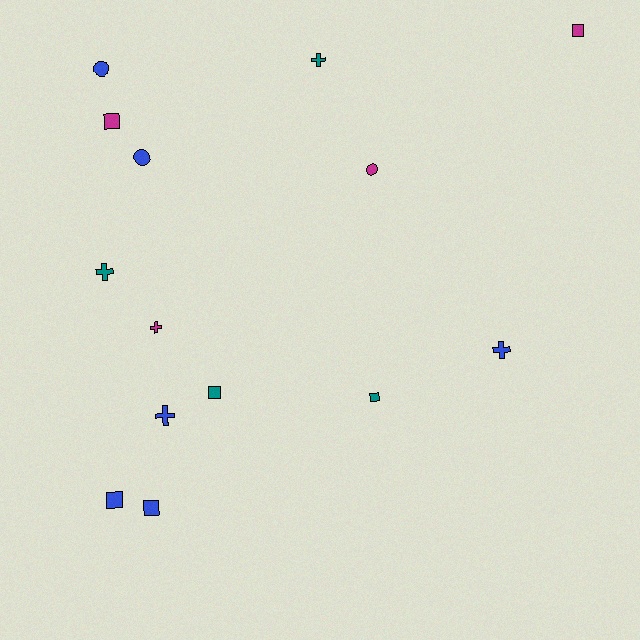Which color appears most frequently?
Blue, with 6 objects.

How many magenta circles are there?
There is 1 magenta circle.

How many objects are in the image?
There are 14 objects.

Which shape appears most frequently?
Square, with 6 objects.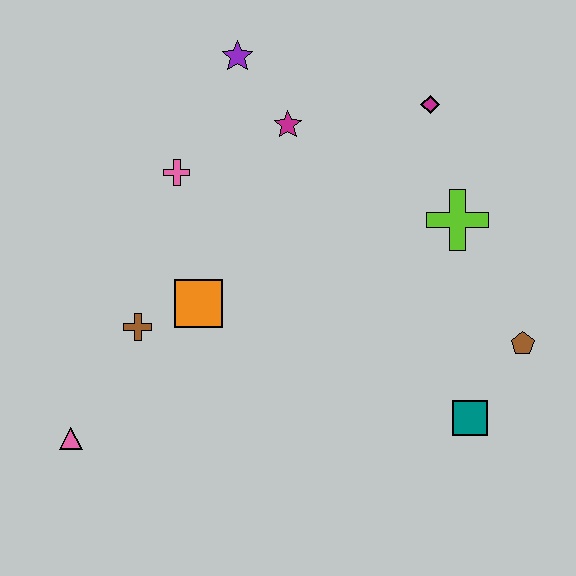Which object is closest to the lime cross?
The magenta diamond is closest to the lime cross.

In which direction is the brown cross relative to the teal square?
The brown cross is to the left of the teal square.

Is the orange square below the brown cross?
No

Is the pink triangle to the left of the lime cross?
Yes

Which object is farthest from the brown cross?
The brown pentagon is farthest from the brown cross.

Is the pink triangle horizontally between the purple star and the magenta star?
No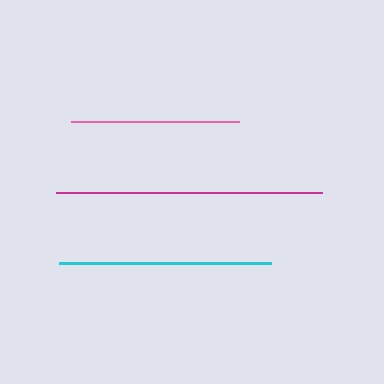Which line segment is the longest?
The magenta line is the longest at approximately 266 pixels.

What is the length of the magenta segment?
The magenta segment is approximately 266 pixels long.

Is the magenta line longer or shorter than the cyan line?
The magenta line is longer than the cyan line.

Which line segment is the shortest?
The pink line is the shortest at approximately 168 pixels.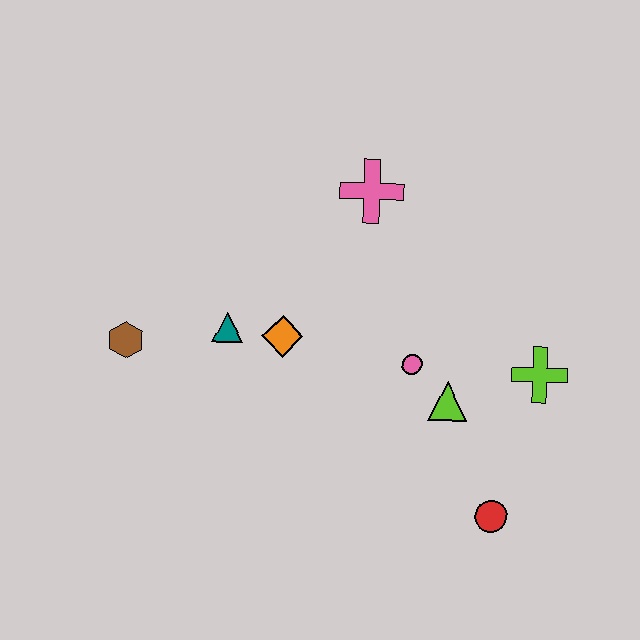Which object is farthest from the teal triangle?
The red circle is farthest from the teal triangle.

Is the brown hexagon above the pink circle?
Yes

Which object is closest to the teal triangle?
The orange diamond is closest to the teal triangle.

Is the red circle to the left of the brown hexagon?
No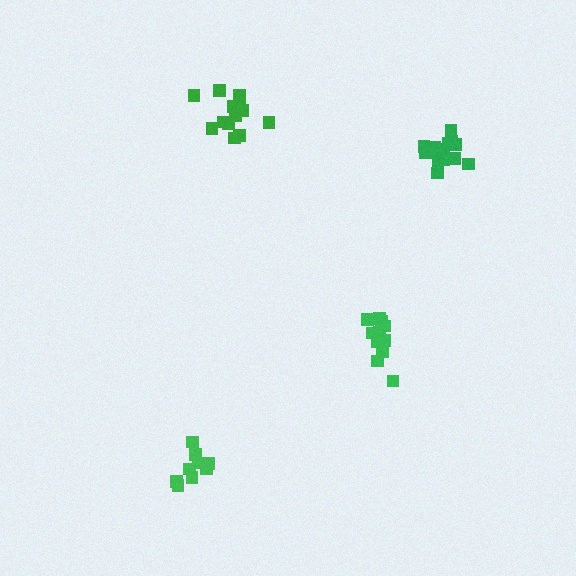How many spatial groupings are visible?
There are 4 spatial groupings.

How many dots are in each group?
Group 1: 9 dots, Group 2: 13 dots, Group 3: 12 dots, Group 4: 13 dots (47 total).